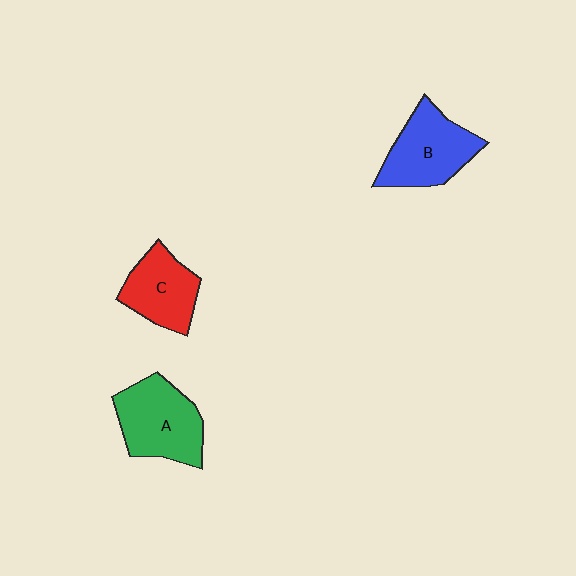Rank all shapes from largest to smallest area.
From largest to smallest: A (green), B (blue), C (red).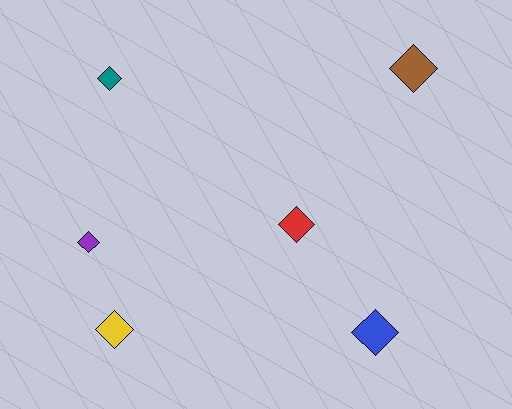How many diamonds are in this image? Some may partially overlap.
There are 6 diamonds.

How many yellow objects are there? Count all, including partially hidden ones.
There is 1 yellow object.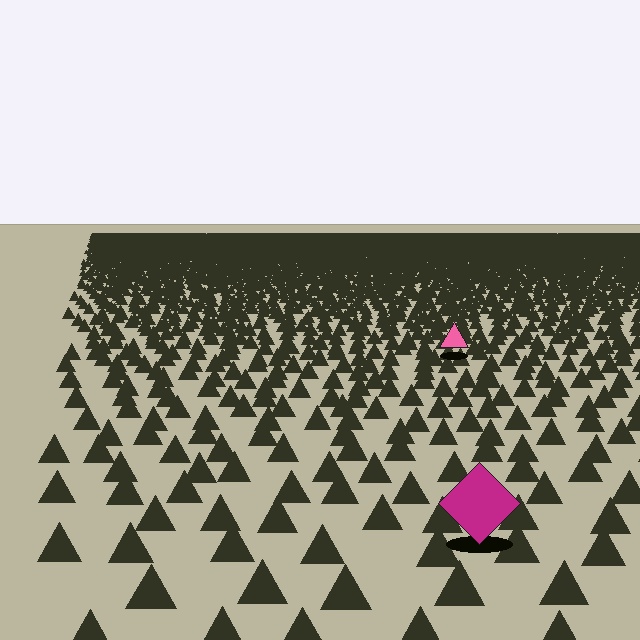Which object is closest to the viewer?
The magenta diamond is closest. The texture marks near it are larger and more spread out.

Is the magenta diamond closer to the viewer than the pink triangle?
Yes. The magenta diamond is closer — you can tell from the texture gradient: the ground texture is coarser near it.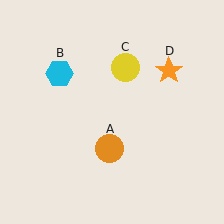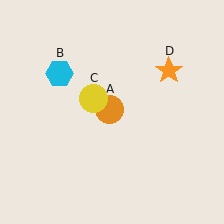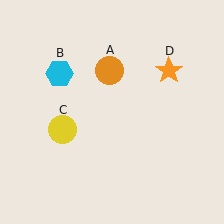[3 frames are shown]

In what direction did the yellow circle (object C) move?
The yellow circle (object C) moved down and to the left.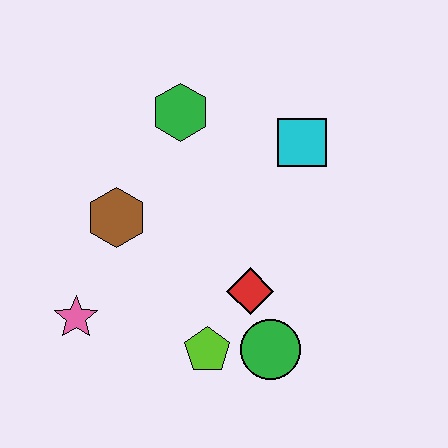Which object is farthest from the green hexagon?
The green circle is farthest from the green hexagon.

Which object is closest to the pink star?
The brown hexagon is closest to the pink star.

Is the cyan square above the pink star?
Yes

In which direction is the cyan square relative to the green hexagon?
The cyan square is to the right of the green hexagon.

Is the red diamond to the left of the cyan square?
Yes